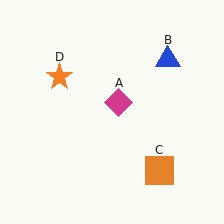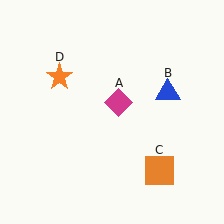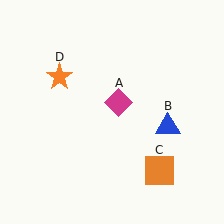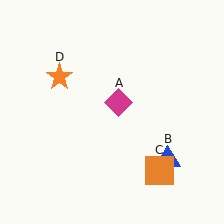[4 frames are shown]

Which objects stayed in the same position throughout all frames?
Magenta diamond (object A) and orange square (object C) and orange star (object D) remained stationary.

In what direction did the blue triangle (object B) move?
The blue triangle (object B) moved down.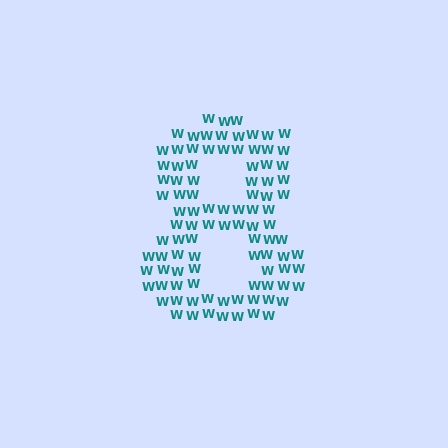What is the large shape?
The large shape is the digit 8.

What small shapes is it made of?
It is made of small letter W's.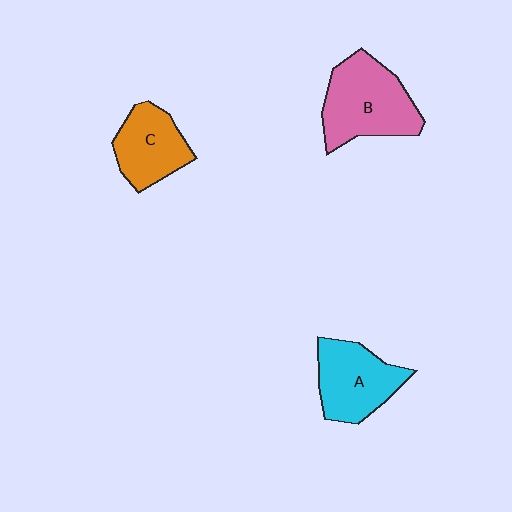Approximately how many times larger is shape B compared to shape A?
Approximately 1.2 times.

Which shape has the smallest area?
Shape C (orange).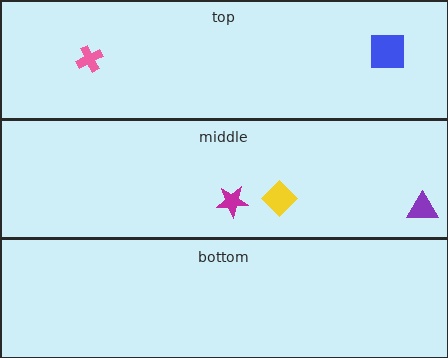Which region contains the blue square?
The top region.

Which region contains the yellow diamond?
The middle region.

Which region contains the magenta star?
The middle region.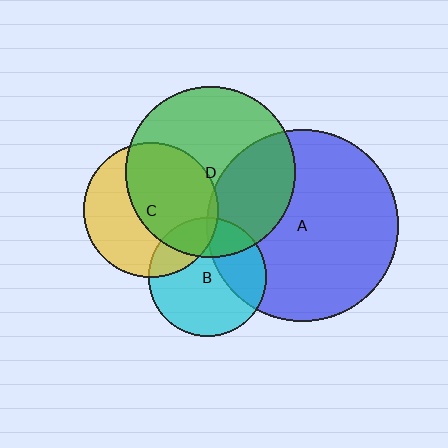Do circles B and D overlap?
Yes.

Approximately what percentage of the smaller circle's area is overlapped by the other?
Approximately 25%.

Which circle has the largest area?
Circle A (blue).